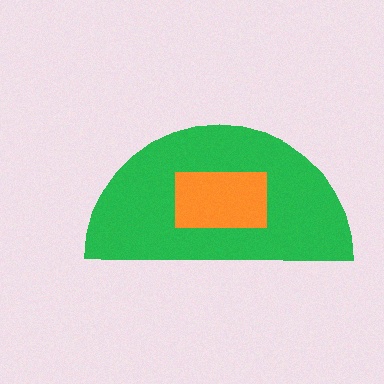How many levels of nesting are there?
2.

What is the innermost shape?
The orange rectangle.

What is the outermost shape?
The green semicircle.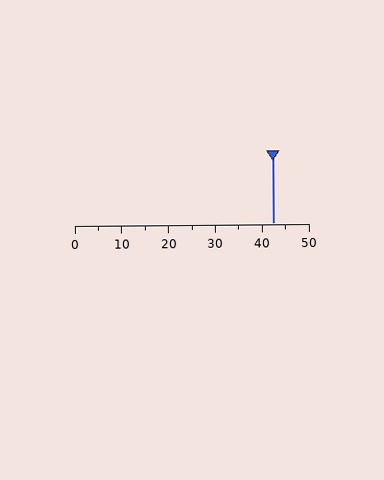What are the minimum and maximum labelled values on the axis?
The axis runs from 0 to 50.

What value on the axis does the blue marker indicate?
The marker indicates approximately 42.5.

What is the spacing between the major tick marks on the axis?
The major ticks are spaced 10 apart.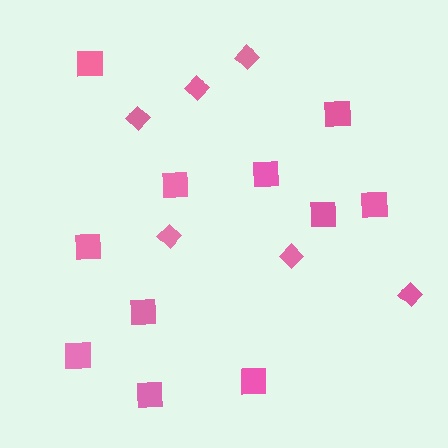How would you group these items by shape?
There are 2 groups: one group of squares (11) and one group of diamonds (6).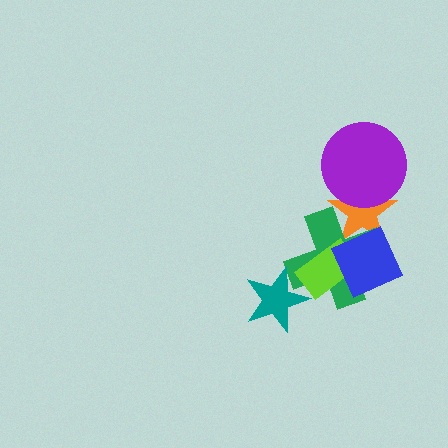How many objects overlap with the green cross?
4 objects overlap with the green cross.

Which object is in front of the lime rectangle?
The blue diamond is in front of the lime rectangle.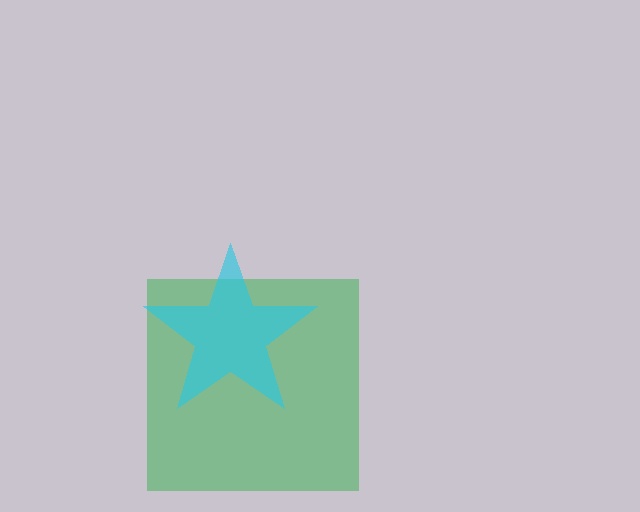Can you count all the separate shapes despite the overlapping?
Yes, there are 2 separate shapes.